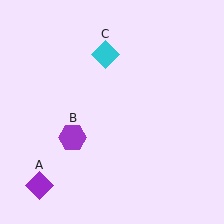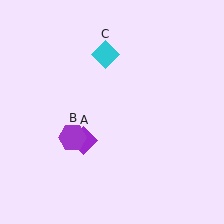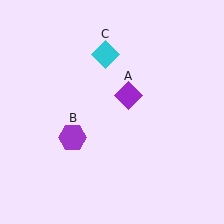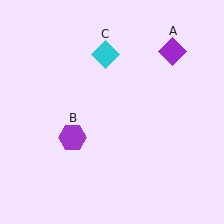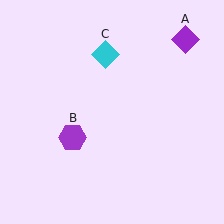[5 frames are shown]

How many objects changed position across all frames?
1 object changed position: purple diamond (object A).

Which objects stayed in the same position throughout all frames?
Purple hexagon (object B) and cyan diamond (object C) remained stationary.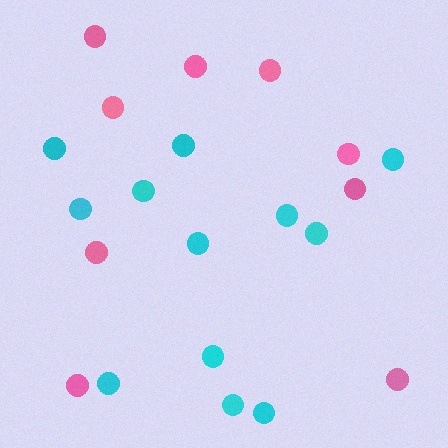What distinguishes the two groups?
There are 2 groups: one group of cyan circles (12) and one group of pink circles (9).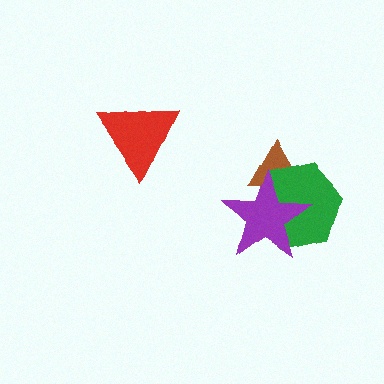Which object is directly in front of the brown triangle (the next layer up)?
The green hexagon is directly in front of the brown triangle.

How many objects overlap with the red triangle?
0 objects overlap with the red triangle.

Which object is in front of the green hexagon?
The purple star is in front of the green hexagon.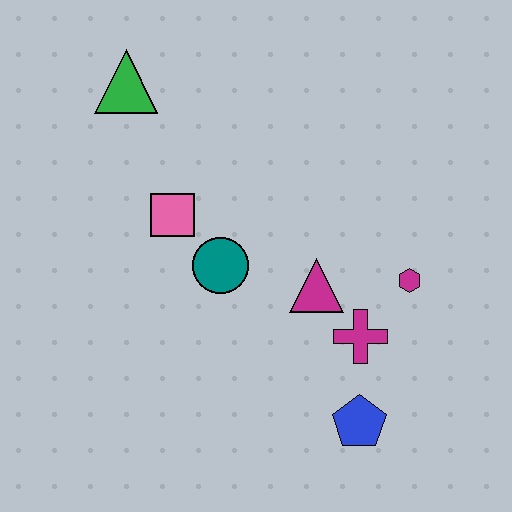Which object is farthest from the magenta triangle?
The green triangle is farthest from the magenta triangle.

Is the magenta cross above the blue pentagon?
Yes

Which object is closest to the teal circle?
The pink square is closest to the teal circle.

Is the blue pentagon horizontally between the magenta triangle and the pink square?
No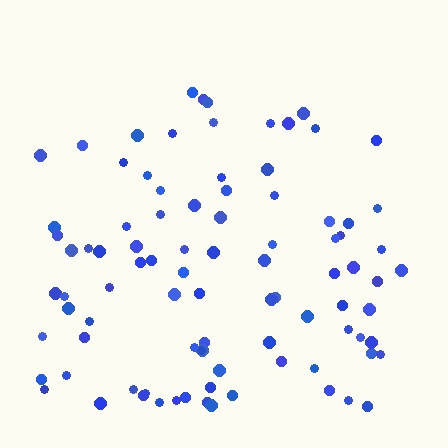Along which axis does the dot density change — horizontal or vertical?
Vertical.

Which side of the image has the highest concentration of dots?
The bottom.